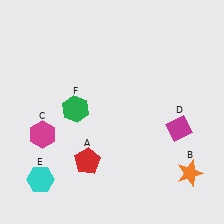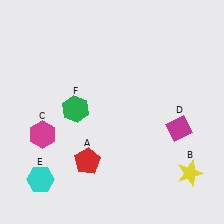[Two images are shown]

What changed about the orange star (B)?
In Image 1, B is orange. In Image 2, it changed to yellow.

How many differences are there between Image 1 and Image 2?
There is 1 difference between the two images.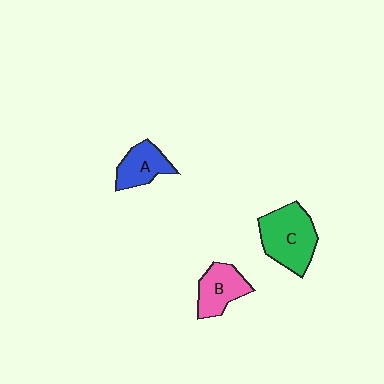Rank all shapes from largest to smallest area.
From largest to smallest: C (green), B (pink), A (blue).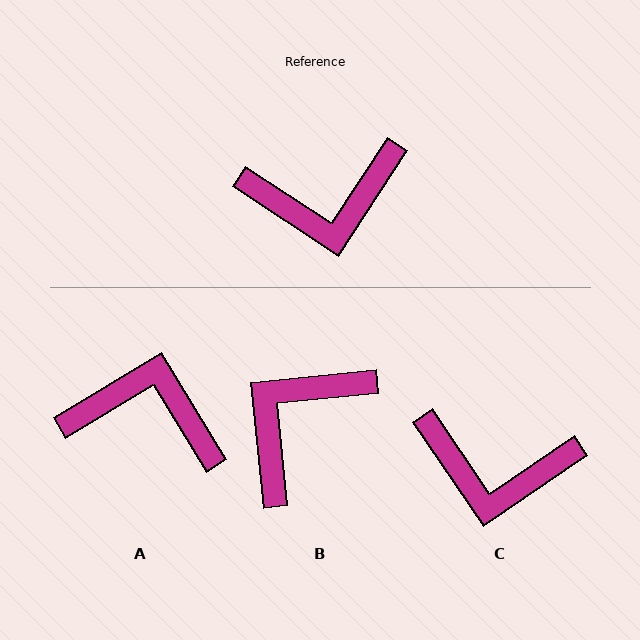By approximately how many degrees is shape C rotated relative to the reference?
Approximately 22 degrees clockwise.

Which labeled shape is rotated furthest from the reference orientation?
A, about 155 degrees away.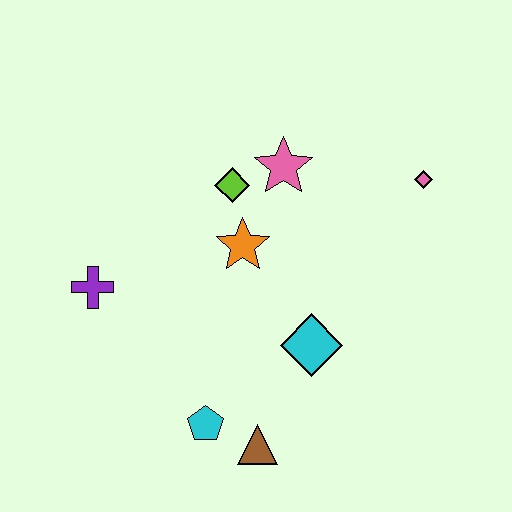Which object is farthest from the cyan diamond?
The purple cross is farthest from the cyan diamond.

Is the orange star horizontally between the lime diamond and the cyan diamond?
Yes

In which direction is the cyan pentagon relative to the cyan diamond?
The cyan pentagon is to the left of the cyan diamond.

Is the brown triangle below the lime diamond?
Yes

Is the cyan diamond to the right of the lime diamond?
Yes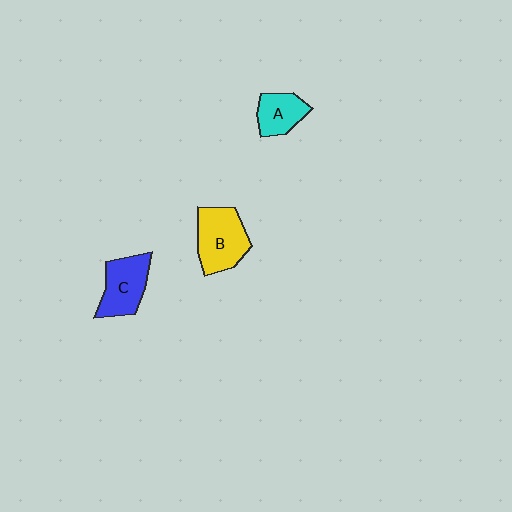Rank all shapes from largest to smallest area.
From largest to smallest: B (yellow), C (blue), A (cyan).